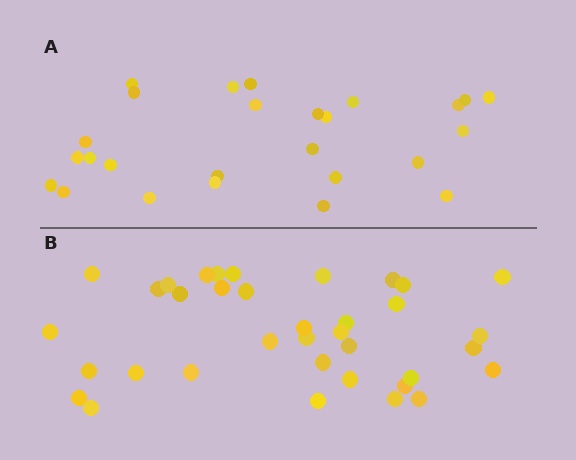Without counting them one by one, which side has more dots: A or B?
Region B (the bottom region) has more dots.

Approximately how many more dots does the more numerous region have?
Region B has roughly 10 or so more dots than region A.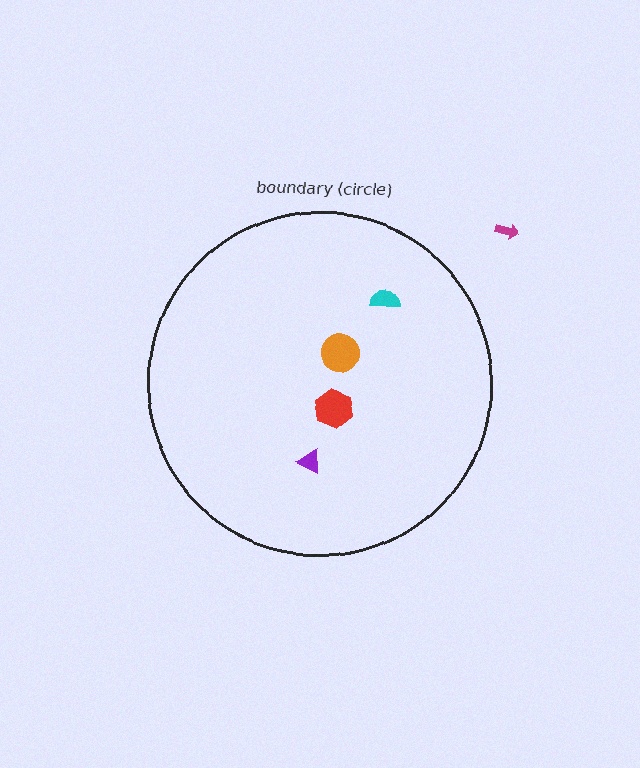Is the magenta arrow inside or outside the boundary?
Outside.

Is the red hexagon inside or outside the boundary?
Inside.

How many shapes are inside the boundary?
4 inside, 1 outside.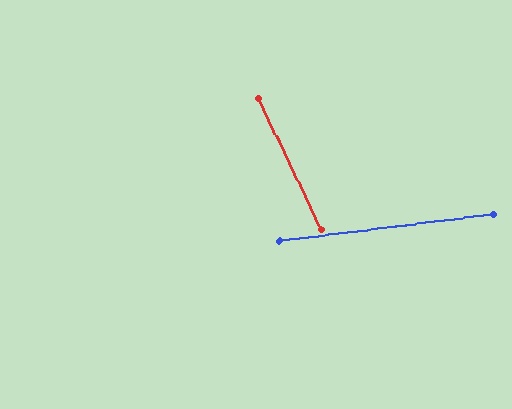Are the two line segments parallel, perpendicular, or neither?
Neither parallel nor perpendicular — they differ by about 72°.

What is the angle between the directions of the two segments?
Approximately 72 degrees.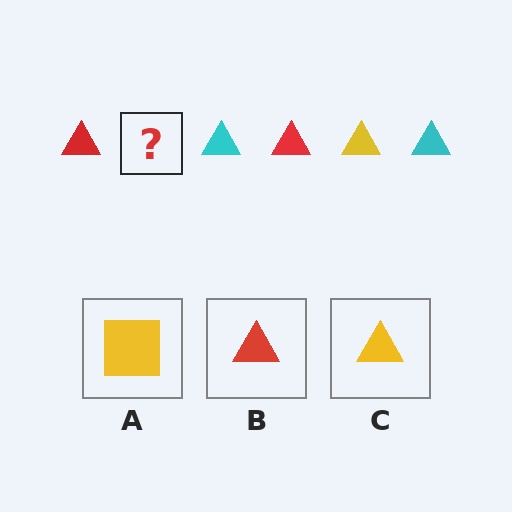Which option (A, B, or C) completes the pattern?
C.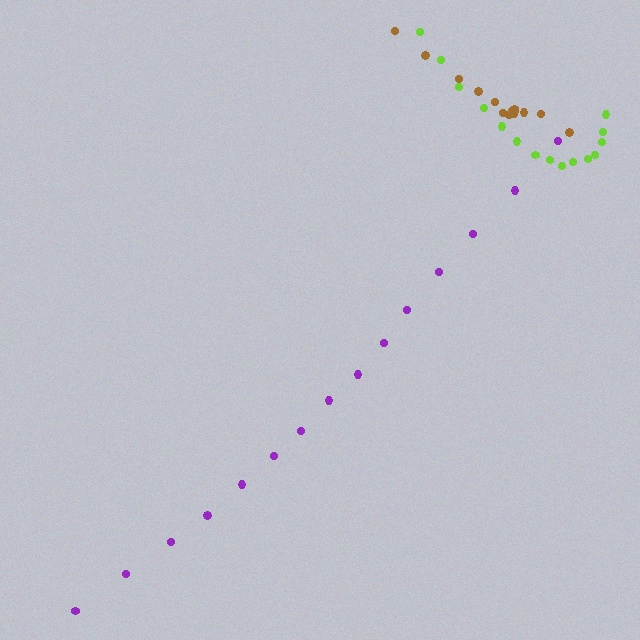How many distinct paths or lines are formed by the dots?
There are 3 distinct paths.